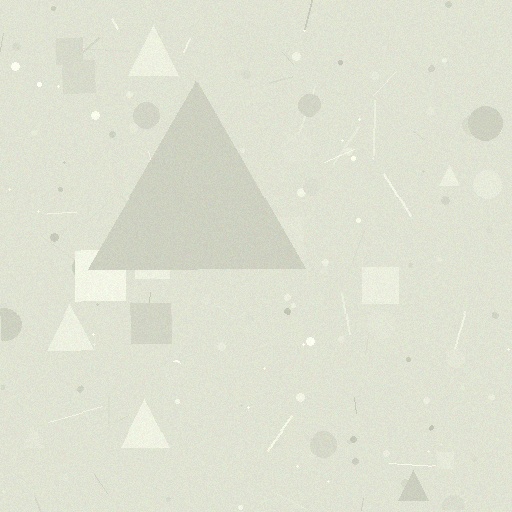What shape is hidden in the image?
A triangle is hidden in the image.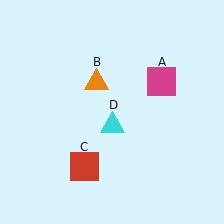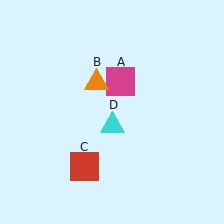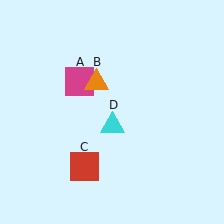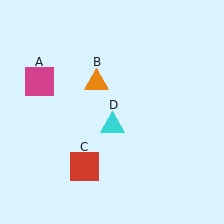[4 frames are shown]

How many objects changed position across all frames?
1 object changed position: magenta square (object A).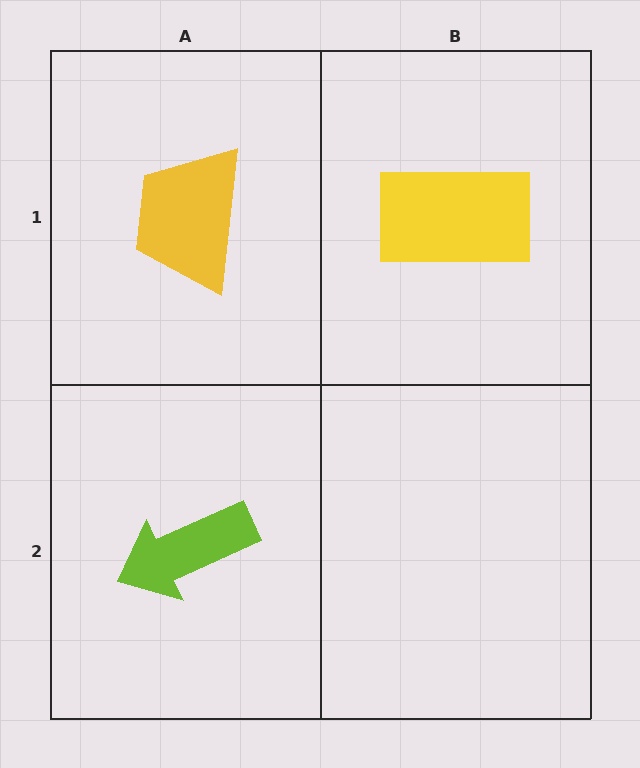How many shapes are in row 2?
1 shape.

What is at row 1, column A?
A yellow trapezoid.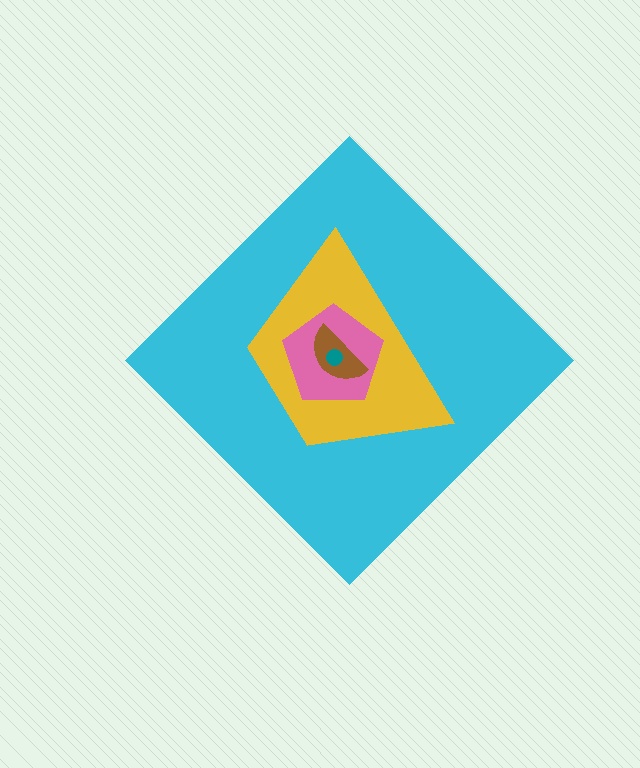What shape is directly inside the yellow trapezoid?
The pink pentagon.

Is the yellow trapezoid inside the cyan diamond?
Yes.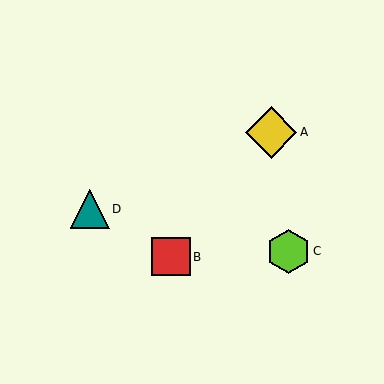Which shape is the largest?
The yellow diamond (labeled A) is the largest.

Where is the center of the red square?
The center of the red square is at (171, 257).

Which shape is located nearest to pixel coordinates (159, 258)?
The red square (labeled B) at (171, 257) is nearest to that location.